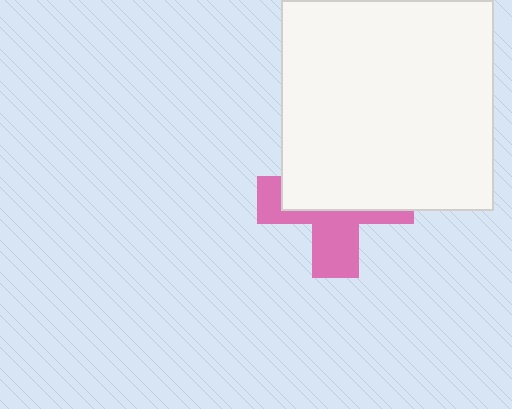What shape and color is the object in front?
The object in front is a white square.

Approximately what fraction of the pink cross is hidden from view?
Roughly 58% of the pink cross is hidden behind the white square.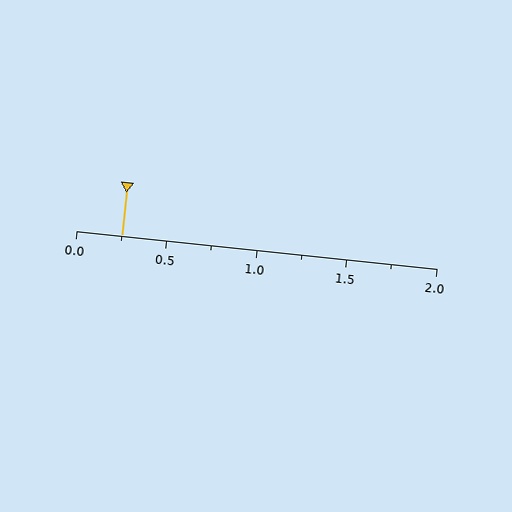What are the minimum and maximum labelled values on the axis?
The axis runs from 0.0 to 2.0.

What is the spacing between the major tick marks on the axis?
The major ticks are spaced 0.5 apart.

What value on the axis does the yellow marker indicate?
The marker indicates approximately 0.25.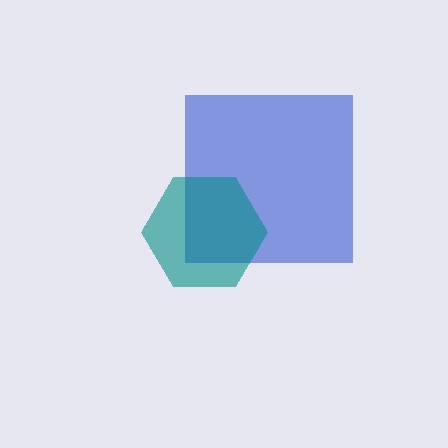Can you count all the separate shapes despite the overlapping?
Yes, there are 2 separate shapes.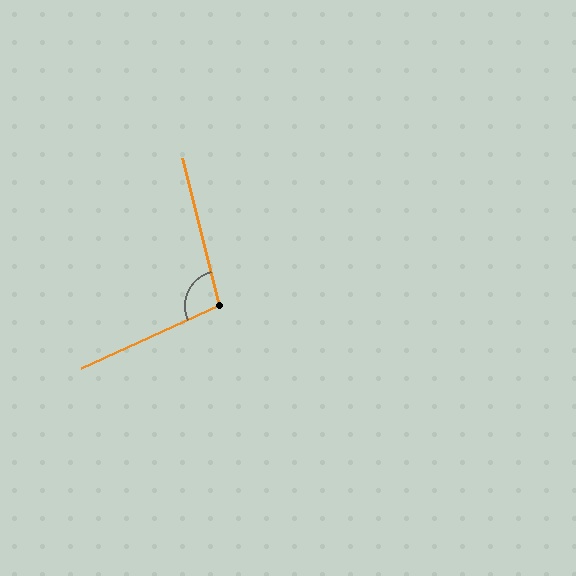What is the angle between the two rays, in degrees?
Approximately 100 degrees.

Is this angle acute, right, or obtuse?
It is obtuse.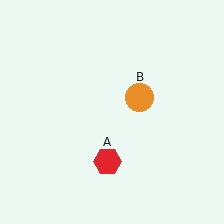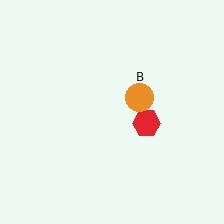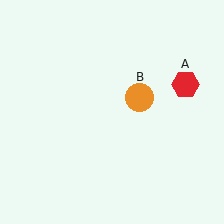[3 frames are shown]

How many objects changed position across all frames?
1 object changed position: red hexagon (object A).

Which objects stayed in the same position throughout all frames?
Orange circle (object B) remained stationary.